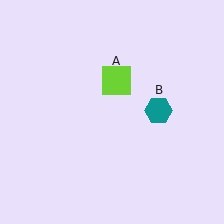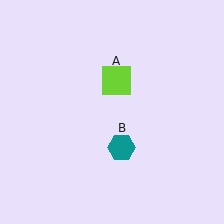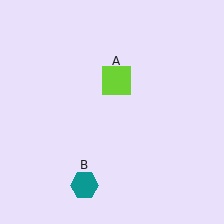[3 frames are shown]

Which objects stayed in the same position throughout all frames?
Lime square (object A) remained stationary.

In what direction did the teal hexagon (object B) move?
The teal hexagon (object B) moved down and to the left.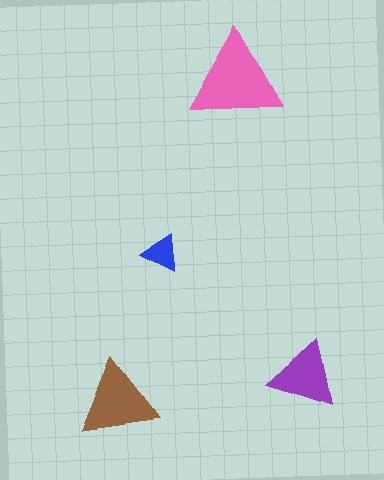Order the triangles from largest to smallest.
the pink one, the brown one, the purple one, the blue one.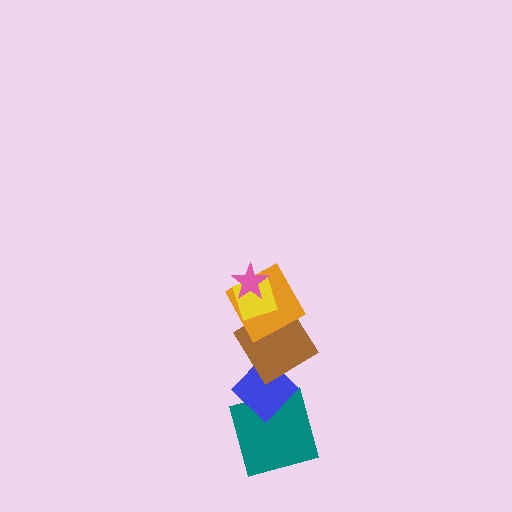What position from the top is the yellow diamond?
The yellow diamond is 2nd from the top.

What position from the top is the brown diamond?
The brown diamond is 4th from the top.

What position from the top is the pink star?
The pink star is 1st from the top.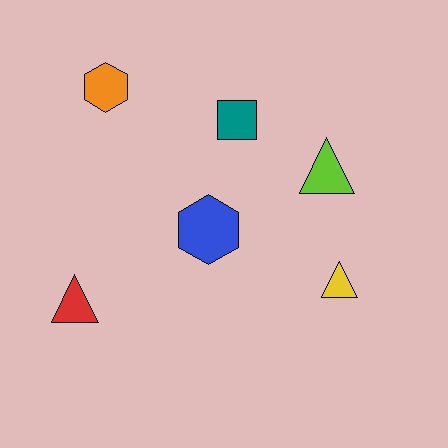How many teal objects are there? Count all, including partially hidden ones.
There is 1 teal object.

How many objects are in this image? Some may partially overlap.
There are 6 objects.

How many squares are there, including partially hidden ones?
There is 1 square.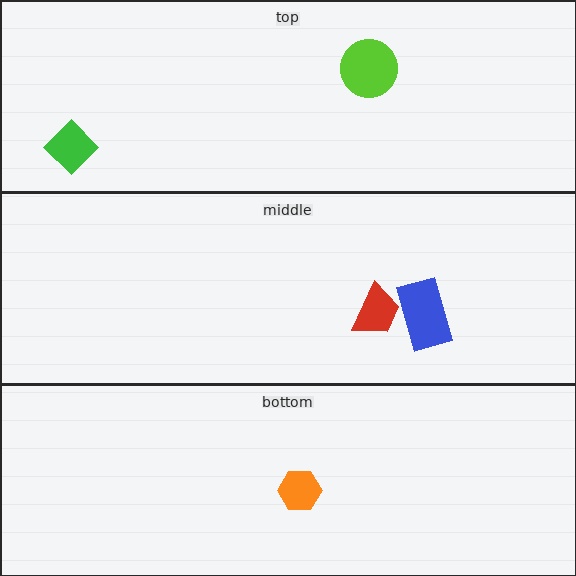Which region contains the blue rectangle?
The middle region.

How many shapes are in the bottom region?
1.